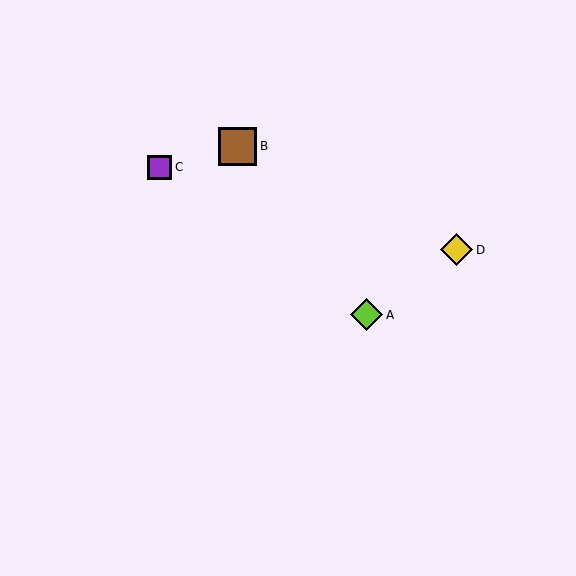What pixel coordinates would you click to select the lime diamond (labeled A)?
Click at (367, 315) to select the lime diamond A.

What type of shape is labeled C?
Shape C is a purple square.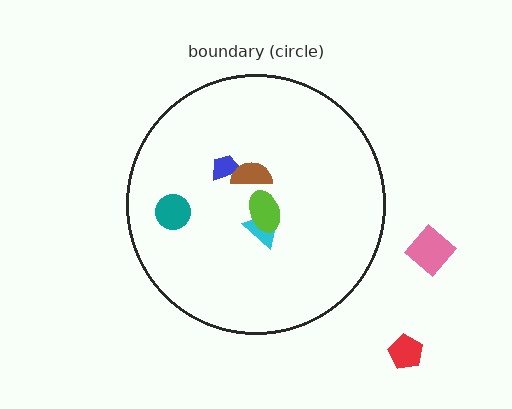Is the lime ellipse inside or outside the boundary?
Inside.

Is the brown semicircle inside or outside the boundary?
Inside.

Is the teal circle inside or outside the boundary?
Inside.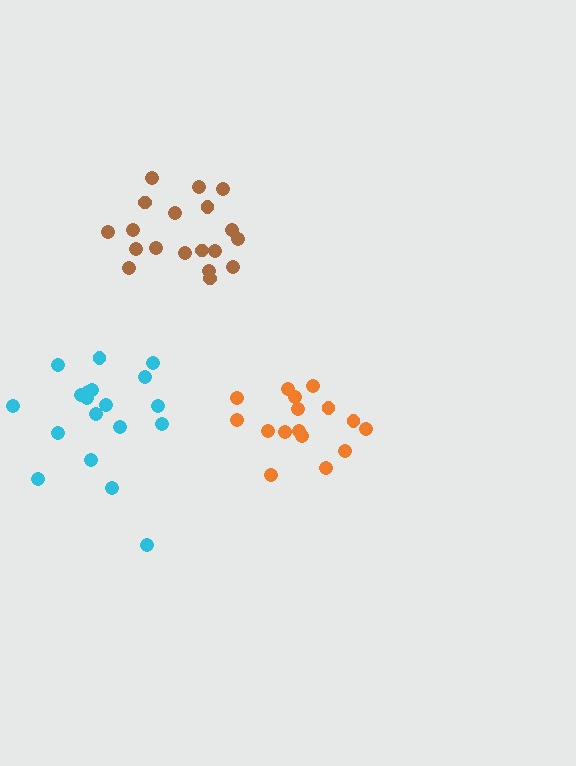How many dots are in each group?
Group 1: 16 dots, Group 2: 19 dots, Group 3: 19 dots (54 total).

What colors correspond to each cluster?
The clusters are colored: orange, cyan, brown.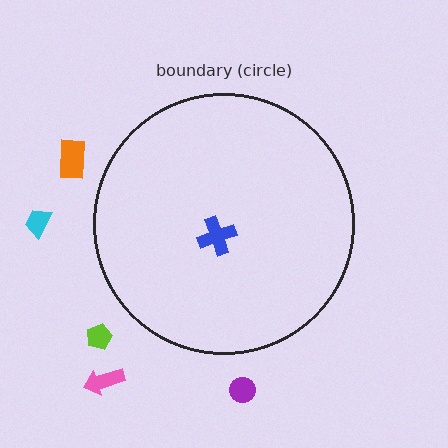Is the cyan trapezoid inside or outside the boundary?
Outside.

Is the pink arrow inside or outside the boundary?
Outside.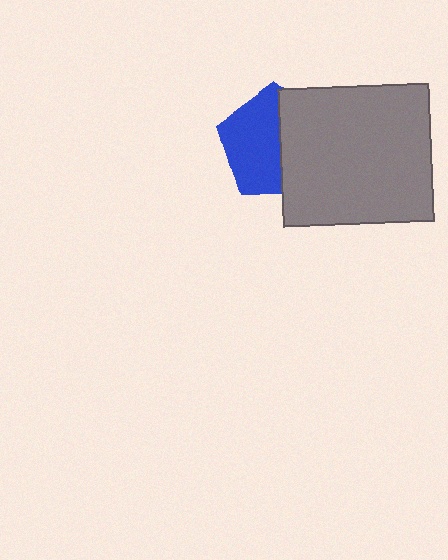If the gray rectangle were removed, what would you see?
You would see the complete blue pentagon.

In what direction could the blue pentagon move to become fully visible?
The blue pentagon could move left. That would shift it out from behind the gray rectangle entirely.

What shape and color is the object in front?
The object in front is a gray rectangle.